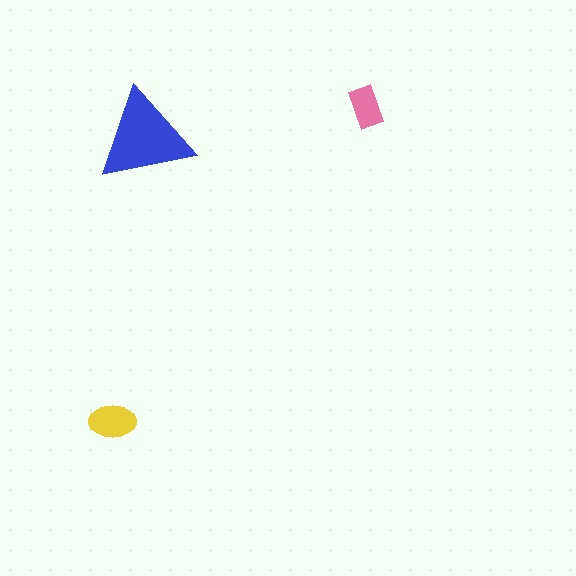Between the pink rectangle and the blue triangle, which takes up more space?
The blue triangle.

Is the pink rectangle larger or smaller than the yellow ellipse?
Smaller.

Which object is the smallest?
The pink rectangle.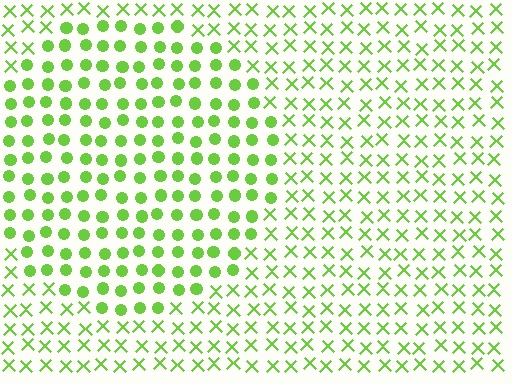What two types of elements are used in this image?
The image uses circles inside the circle region and X marks outside it.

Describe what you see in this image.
The image is filled with small lime elements arranged in a uniform grid. A circle-shaped region contains circles, while the surrounding area contains X marks. The boundary is defined purely by the change in element shape.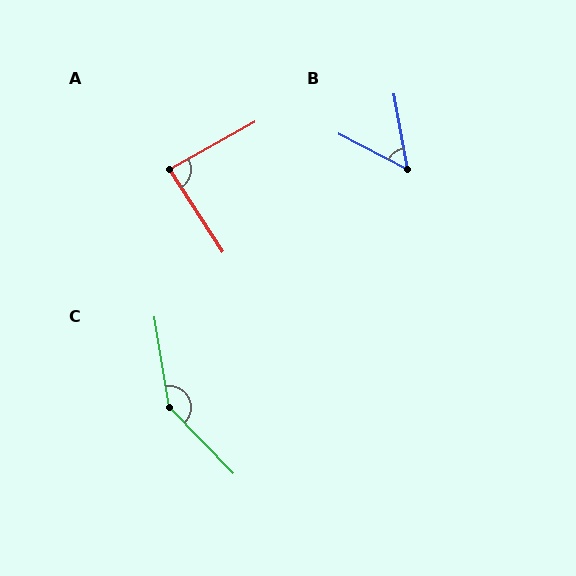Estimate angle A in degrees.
Approximately 86 degrees.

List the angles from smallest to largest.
B (53°), A (86°), C (145°).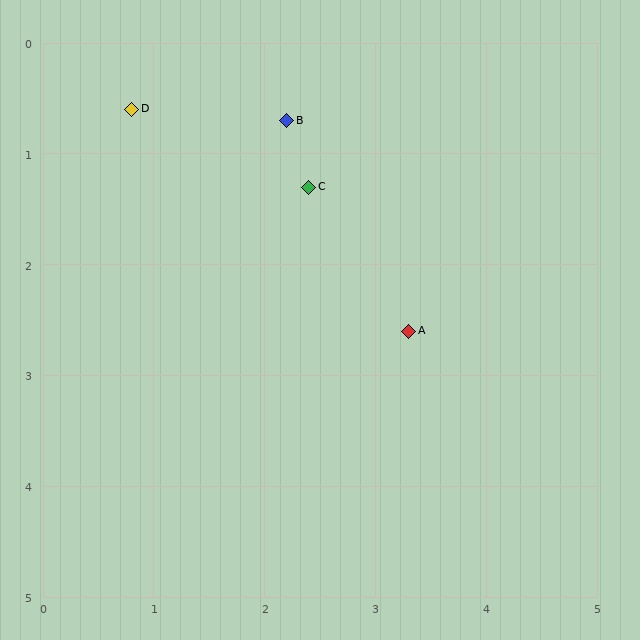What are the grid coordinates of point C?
Point C is at approximately (2.4, 1.3).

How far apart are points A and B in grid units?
Points A and B are about 2.2 grid units apart.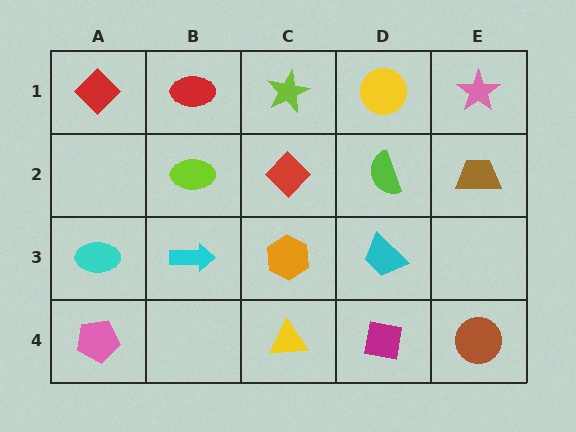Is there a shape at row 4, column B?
No, that cell is empty.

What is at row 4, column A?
A pink pentagon.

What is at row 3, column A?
A cyan ellipse.